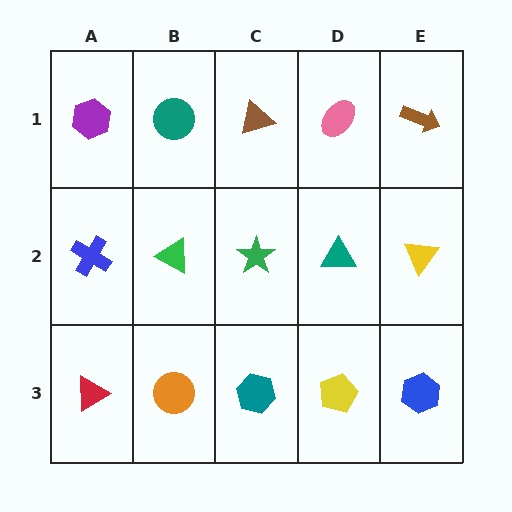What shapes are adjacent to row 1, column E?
A yellow triangle (row 2, column E), a pink ellipse (row 1, column D).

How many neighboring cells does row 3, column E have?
2.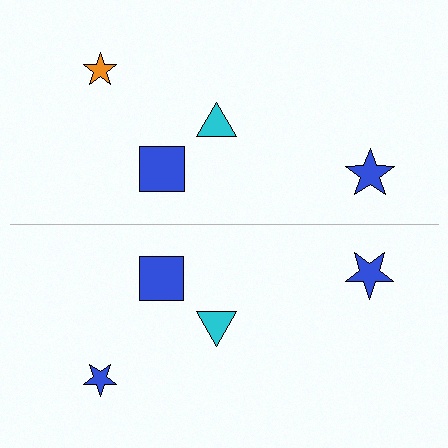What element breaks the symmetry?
The blue star on the bottom side breaks the symmetry — its mirror counterpart is orange.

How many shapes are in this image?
There are 8 shapes in this image.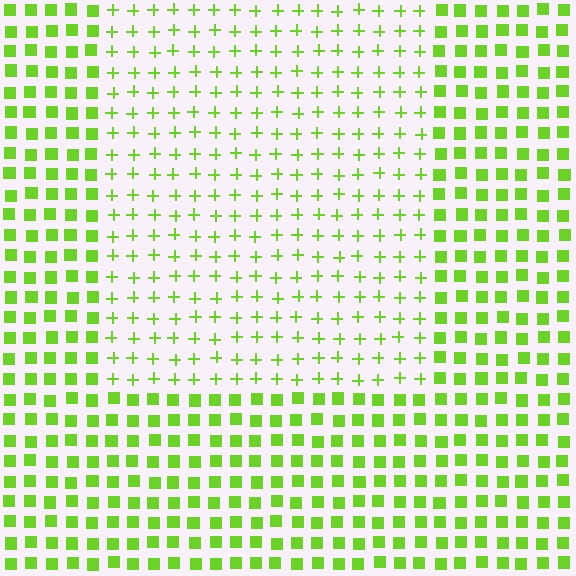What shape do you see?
I see a rectangle.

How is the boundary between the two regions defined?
The boundary is defined by a change in element shape: plus signs inside vs. squares outside. All elements share the same color and spacing.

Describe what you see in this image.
The image is filled with small lime elements arranged in a uniform grid. A rectangle-shaped region contains plus signs, while the surrounding area contains squares. The boundary is defined purely by the change in element shape.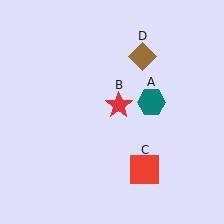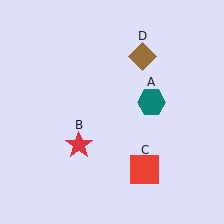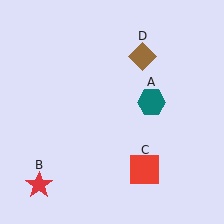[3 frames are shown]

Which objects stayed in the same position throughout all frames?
Teal hexagon (object A) and red square (object C) and brown diamond (object D) remained stationary.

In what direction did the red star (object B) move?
The red star (object B) moved down and to the left.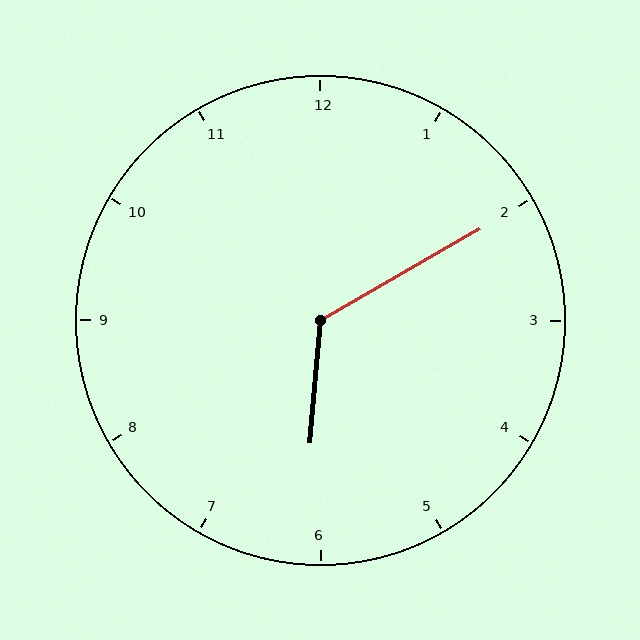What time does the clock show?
6:10.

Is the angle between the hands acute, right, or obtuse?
It is obtuse.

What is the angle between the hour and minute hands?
Approximately 125 degrees.